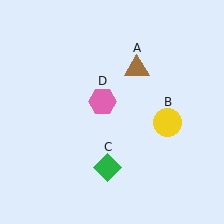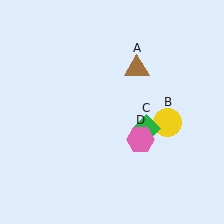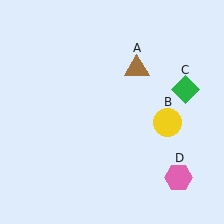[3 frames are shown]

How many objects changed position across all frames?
2 objects changed position: green diamond (object C), pink hexagon (object D).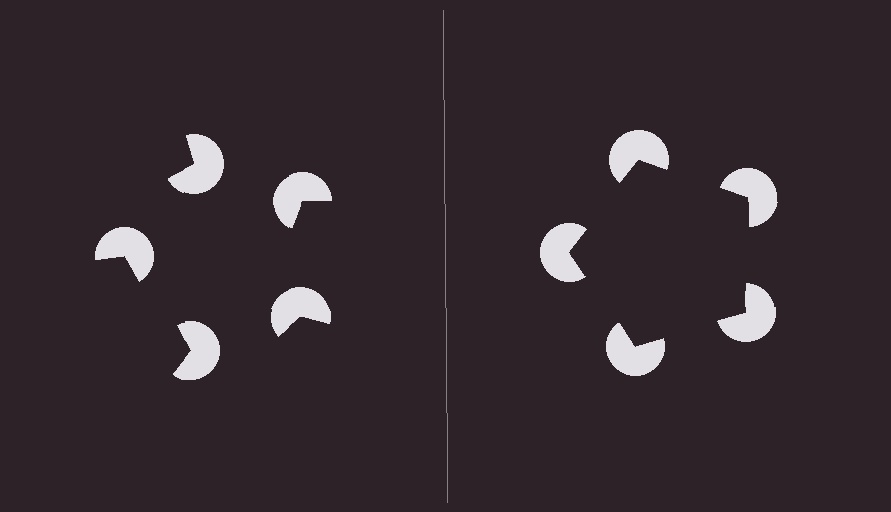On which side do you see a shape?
An illusory pentagon appears on the right side. On the left side the wedge cuts are rotated, so no coherent shape forms.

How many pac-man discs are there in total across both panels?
10 — 5 on each side.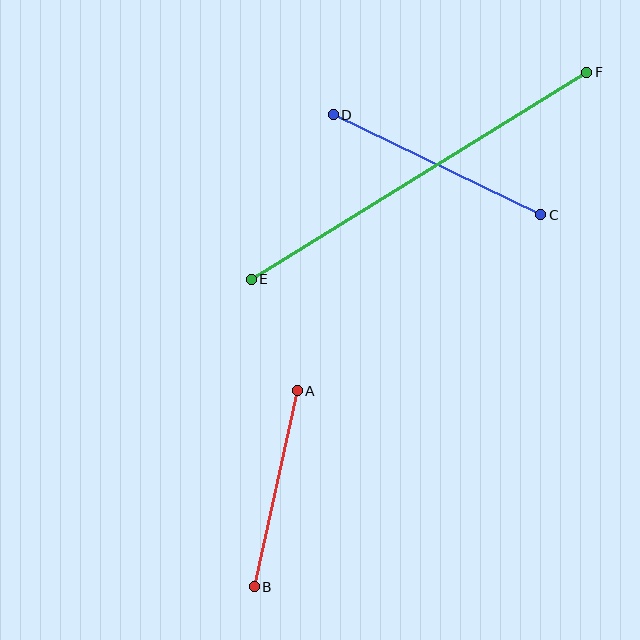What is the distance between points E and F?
The distance is approximately 394 pixels.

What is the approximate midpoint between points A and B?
The midpoint is at approximately (276, 489) pixels.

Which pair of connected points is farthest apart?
Points E and F are farthest apart.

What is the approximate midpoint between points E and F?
The midpoint is at approximately (419, 176) pixels.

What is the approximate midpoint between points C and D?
The midpoint is at approximately (437, 165) pixels.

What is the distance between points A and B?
The distance is approximately 200 pixels.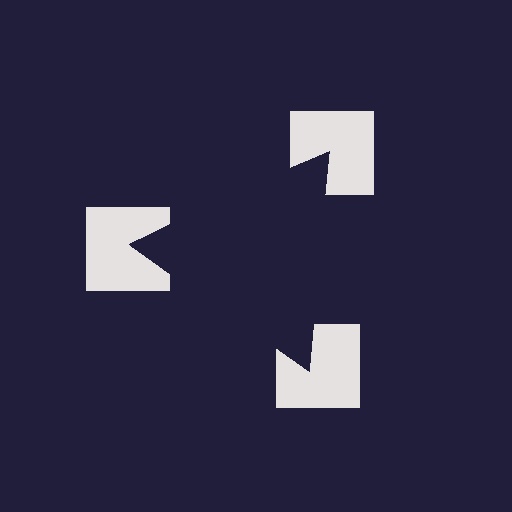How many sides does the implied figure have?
3 sides.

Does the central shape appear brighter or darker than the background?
It typically appears slightly darker than the background, even though no actual brightness change is drawn.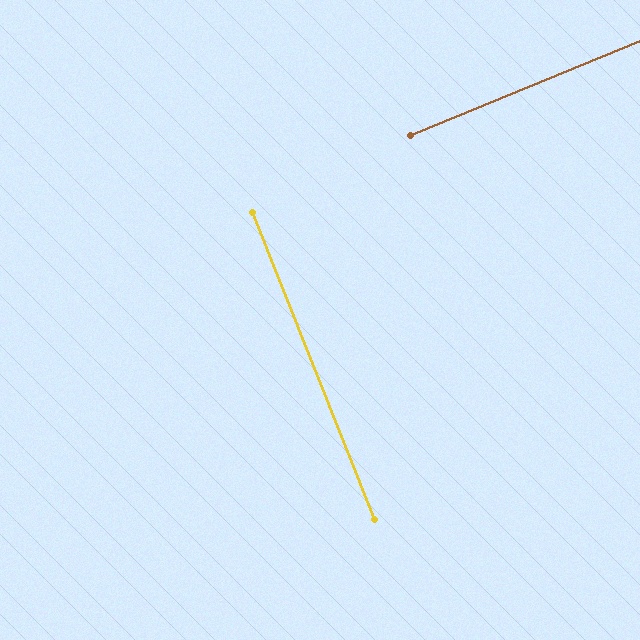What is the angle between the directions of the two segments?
Approximately 89 degrees.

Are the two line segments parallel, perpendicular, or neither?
Perpendicular — they meet at approximately 89°.